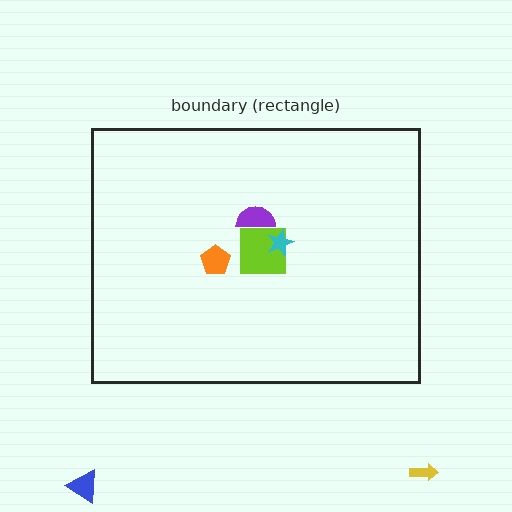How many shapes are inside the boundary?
4 inside, 2 outside.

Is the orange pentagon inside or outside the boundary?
Inside.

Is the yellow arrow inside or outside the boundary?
Outside.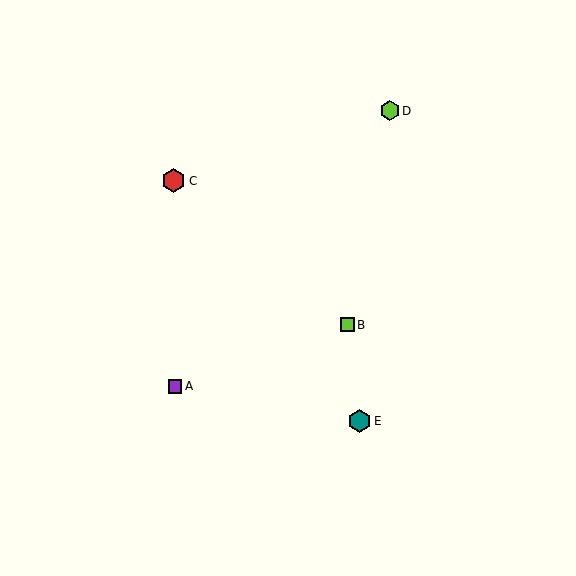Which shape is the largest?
The red hexagon (labeled C) is the largest.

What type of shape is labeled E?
Shape E is a teal hexagon.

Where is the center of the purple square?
The center of the purple square is at (175, 386).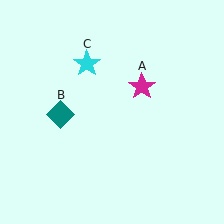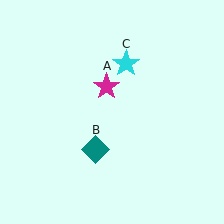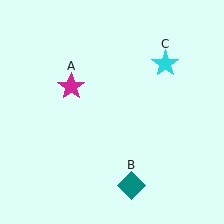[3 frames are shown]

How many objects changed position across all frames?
3 objects changed position: magenta star (object A), teal diamond (object B), cyan star (object C).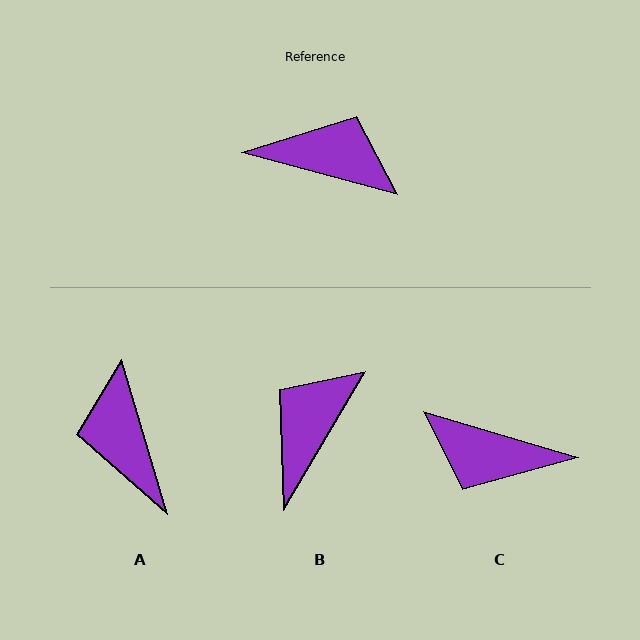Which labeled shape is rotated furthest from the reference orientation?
C, about 178 degrees away.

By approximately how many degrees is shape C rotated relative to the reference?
Approximately 178 degrees counter-clockwise.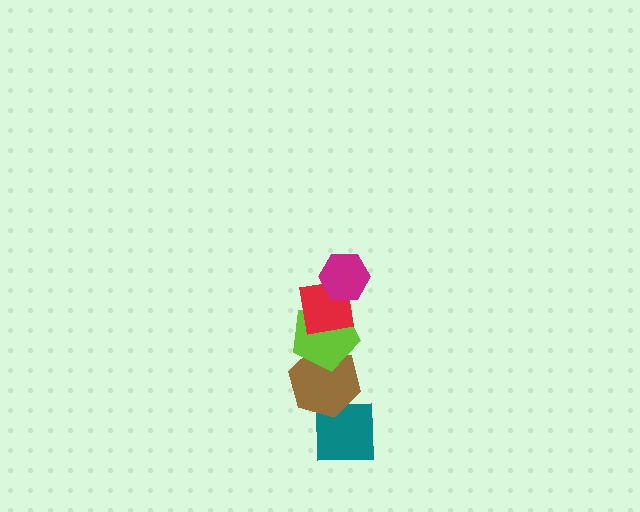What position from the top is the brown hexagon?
The brown hexagon is 4th from the top.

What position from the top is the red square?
The red square is 2nd from the top.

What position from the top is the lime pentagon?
The lime pentagon is 3rd from the top.